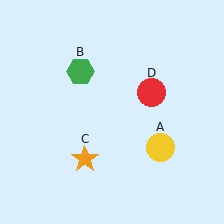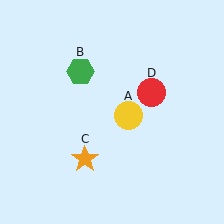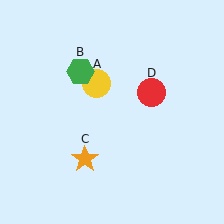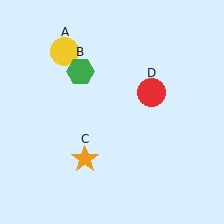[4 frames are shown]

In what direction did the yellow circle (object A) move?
The yellow circle (object A) moved up and to the left.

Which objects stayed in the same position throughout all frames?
Green hexagon (object B) and orange star (object C) and red circle (object D) remained stationary.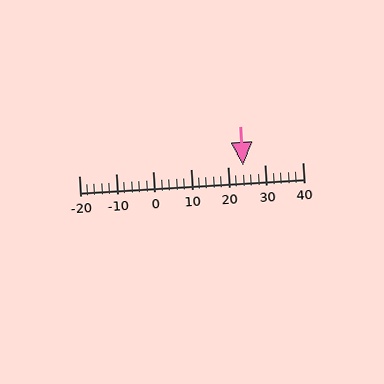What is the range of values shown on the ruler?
The ruler shows values from -20 to 40.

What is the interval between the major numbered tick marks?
The major tick marks are spaced 10 units apart.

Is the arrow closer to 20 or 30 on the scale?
The arrow is closer to 20.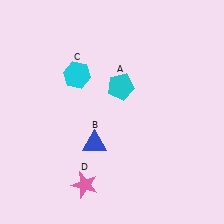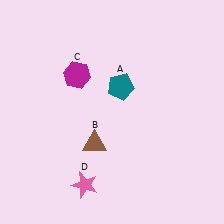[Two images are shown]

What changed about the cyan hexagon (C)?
In Image 1, C is cyan. In Image 2, it changed to magenta.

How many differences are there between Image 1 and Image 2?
There are 3 differences between the two images.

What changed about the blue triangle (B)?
In Image 1, B is blue. In Image 2, it changed to brown.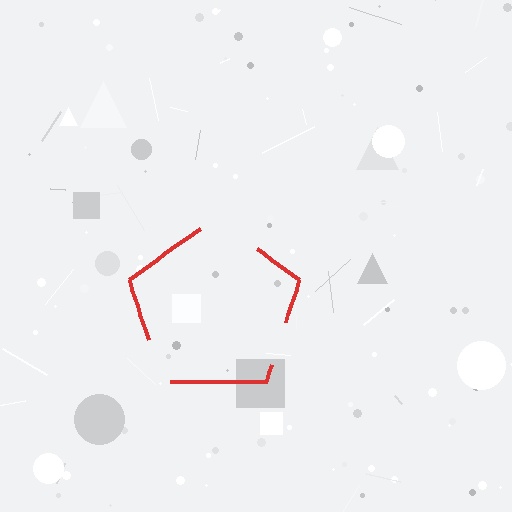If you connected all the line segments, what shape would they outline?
They would outline a pentagon.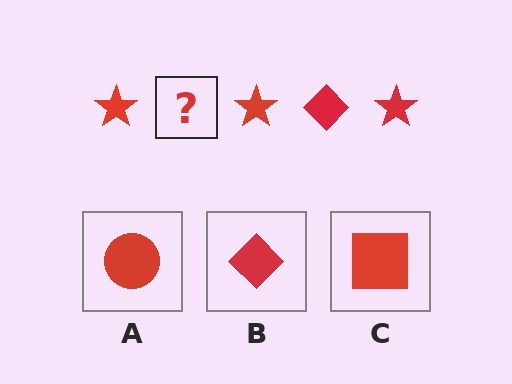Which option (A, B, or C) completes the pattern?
B.